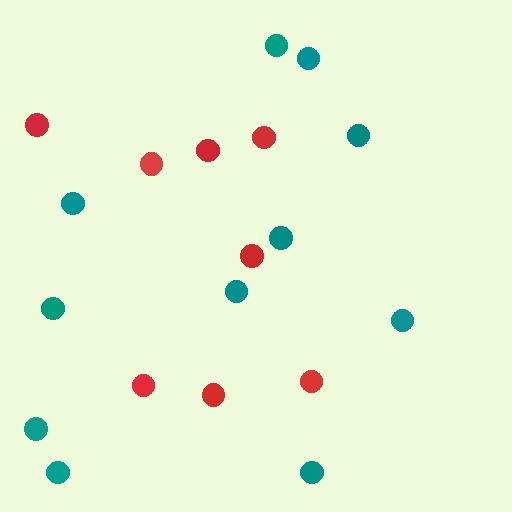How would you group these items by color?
There are 2 groups: one group of teal circles (11) and one group of red circles (8).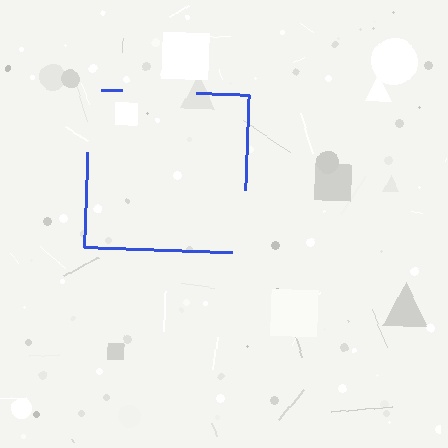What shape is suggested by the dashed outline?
The dashed outline suggests a square.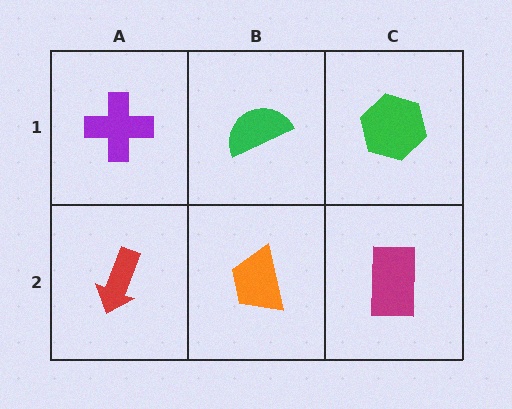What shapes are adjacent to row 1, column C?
A magenta rectangle (row 2, column C), a green semicircle (row 1, column B).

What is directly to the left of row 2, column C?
An orange trapezoid.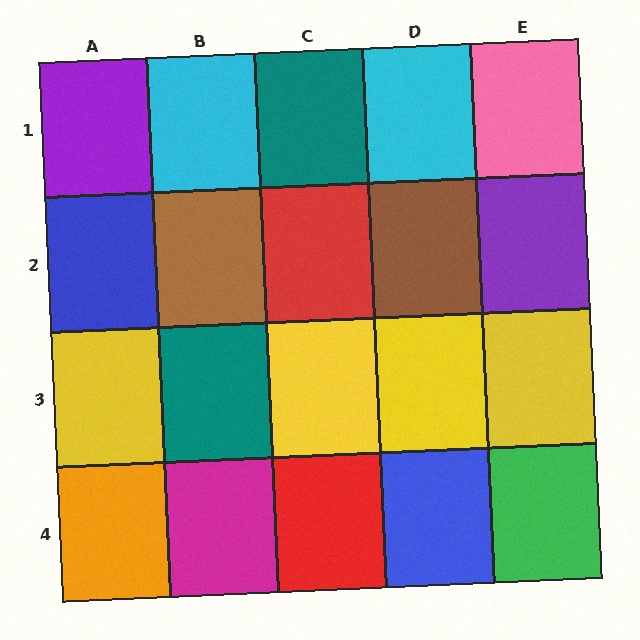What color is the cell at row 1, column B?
Cyan.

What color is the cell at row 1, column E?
Pink.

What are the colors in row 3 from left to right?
Yellow, teal, yellow, yellow, yellow.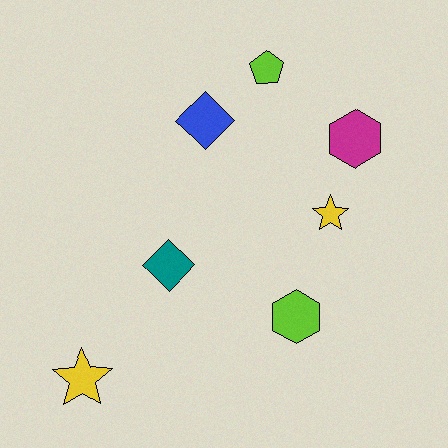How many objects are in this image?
There are 7 objects.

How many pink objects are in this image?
There are no pink objects.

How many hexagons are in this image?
There are 2 hexagons.